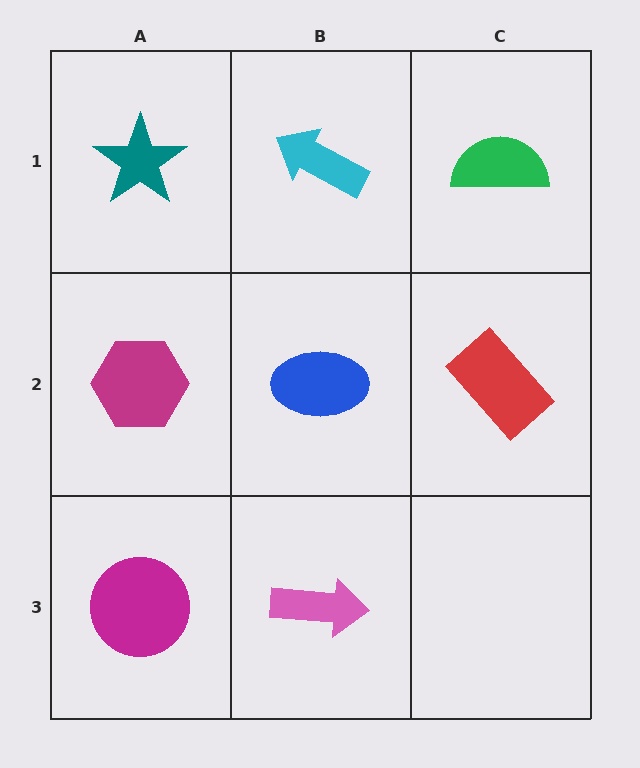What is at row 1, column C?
A green semicircle.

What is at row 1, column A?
A teal star.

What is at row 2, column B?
A blue ellipse.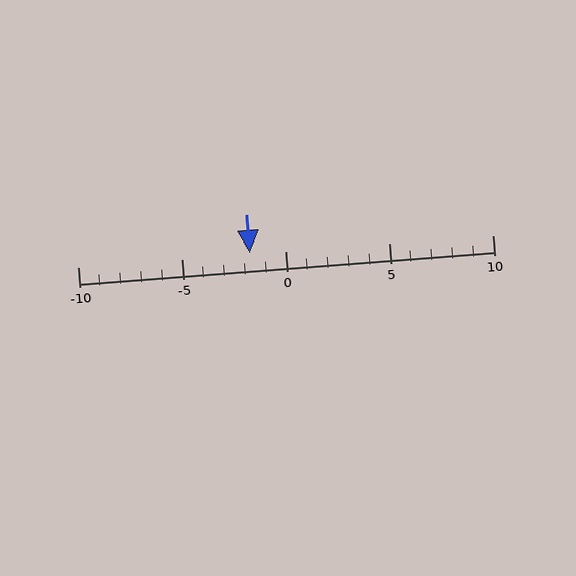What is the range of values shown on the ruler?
The ruler shows values from -10 to 10.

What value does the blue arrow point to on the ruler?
The blue arrow points to approximately -2.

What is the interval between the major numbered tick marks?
The major tick marks are spaced 5 units apart.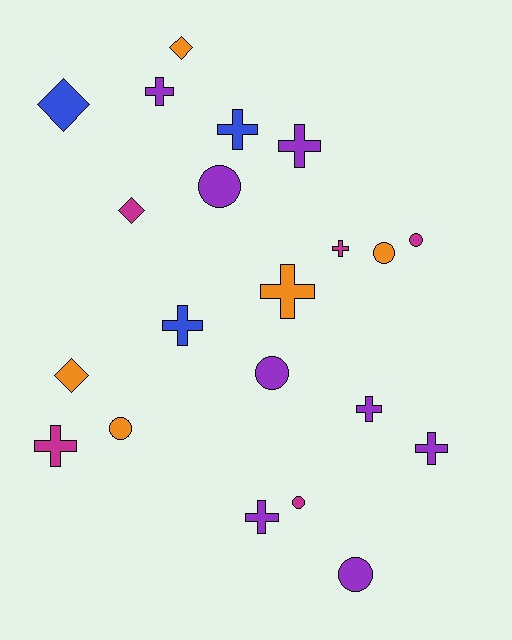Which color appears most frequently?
Purple, with 8 objects.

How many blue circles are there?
There are no blue circles.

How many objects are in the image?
There are 21 objects.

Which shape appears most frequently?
Cross, with 10 objects.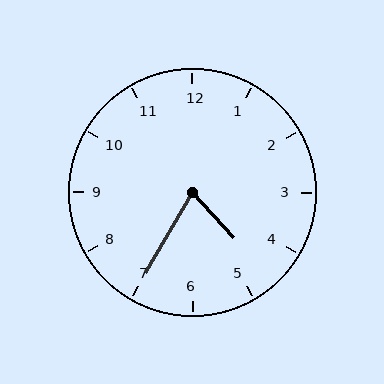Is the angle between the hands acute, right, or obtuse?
It is acute.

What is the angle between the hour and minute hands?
Approximately 72 degrees.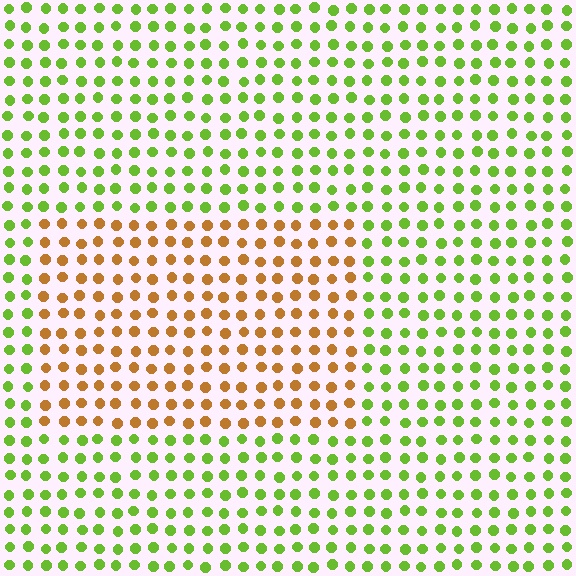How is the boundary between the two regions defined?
The boundary is defined purely by a slight shift in hue (about 64 degrees). Spacing, size, and orientation are identical on both sides.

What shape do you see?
I see a rectangle.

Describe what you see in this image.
The image is filled with small lime elements in a uniform arrangement. A rectangle-shaped region is visible where the elements are tinted to a slightly different hue, forming a subtle color boundary.